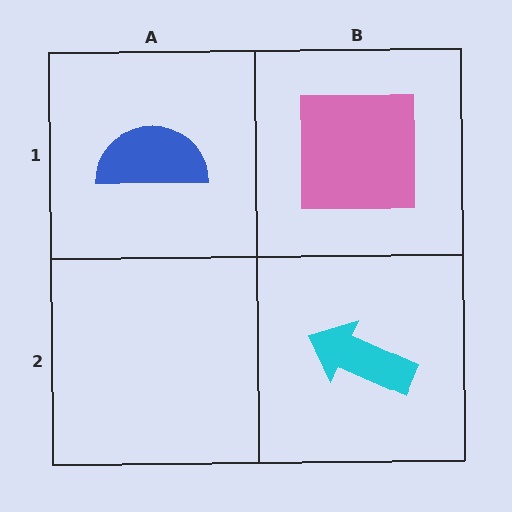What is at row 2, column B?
A cyan arrow.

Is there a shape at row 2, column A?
No, that cell is empty.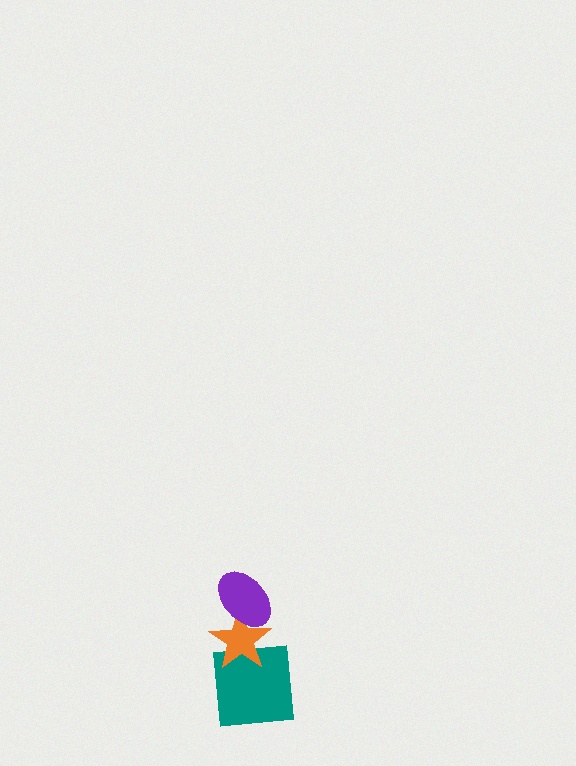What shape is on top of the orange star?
The purple ellipse is on top of the orange star.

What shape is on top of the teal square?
The orange star is on top of the teal square.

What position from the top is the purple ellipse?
The purple ellipse is 1st from the top.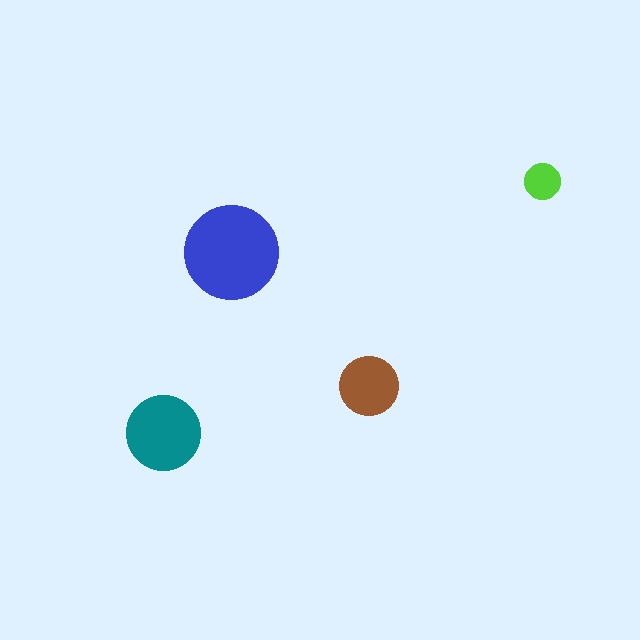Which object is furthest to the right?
The lime circle is rightmost.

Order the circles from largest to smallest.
the blue one, the teal one, the brown one, the lime one.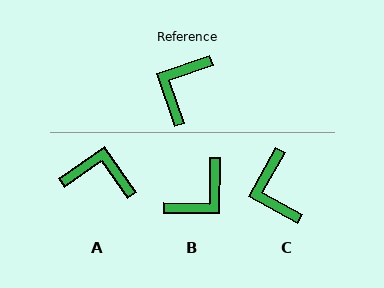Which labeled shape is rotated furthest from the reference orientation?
B, about 161 degrees away.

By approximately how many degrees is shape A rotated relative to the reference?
Approximately 73 degrees clockwise.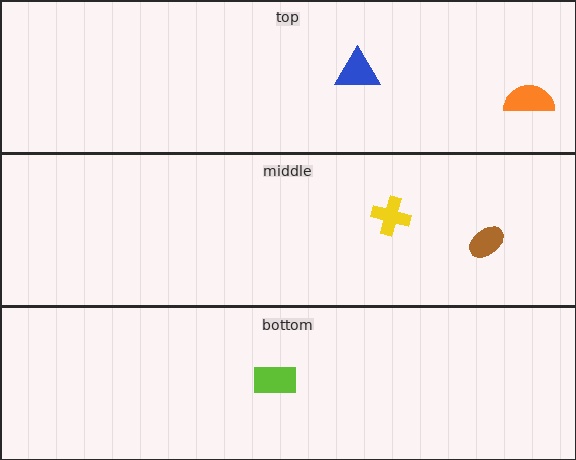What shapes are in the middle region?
The yellow cross, the brown ellipse.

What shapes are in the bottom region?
The lime rectangle.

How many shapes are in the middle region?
2.